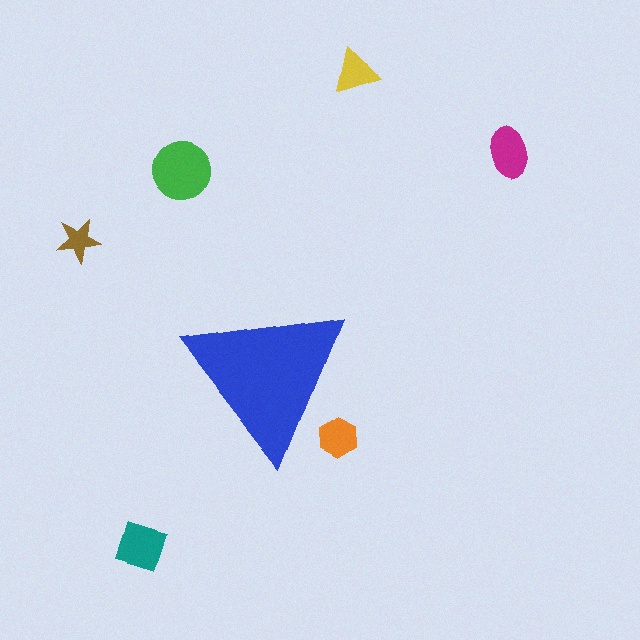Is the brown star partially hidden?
No, the brown star is fully visible.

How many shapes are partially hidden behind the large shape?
1 shape is partially hidden.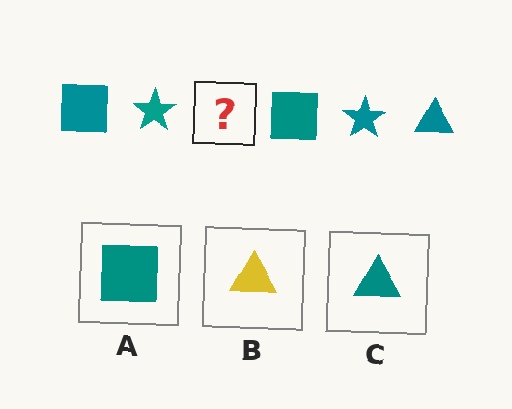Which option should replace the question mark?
Option C.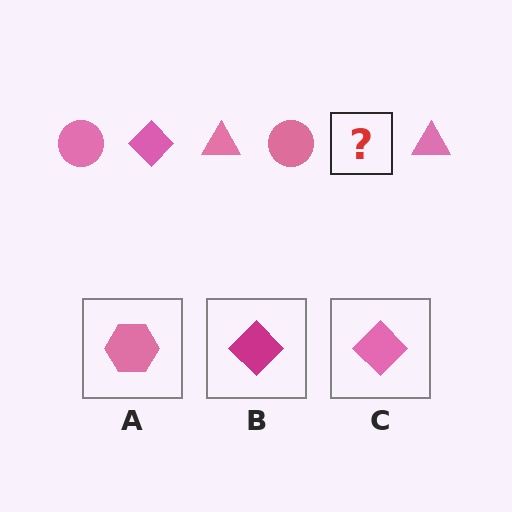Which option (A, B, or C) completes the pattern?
C.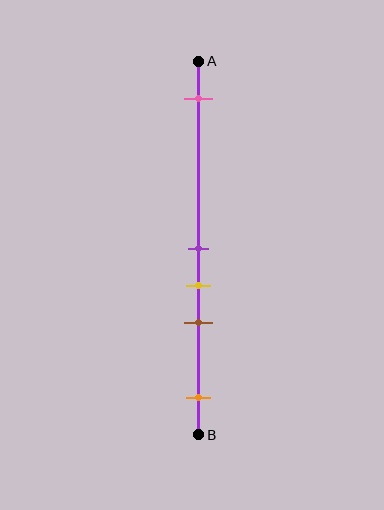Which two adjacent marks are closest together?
The purple and yellow marks are the closest adjacent pair.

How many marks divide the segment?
There are 5 marks dividing the segment.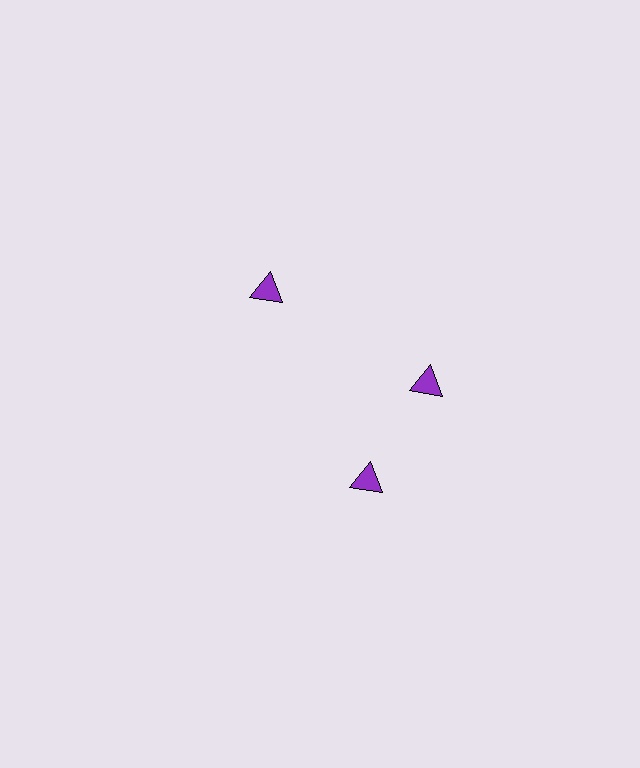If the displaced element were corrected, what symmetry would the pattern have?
It would have 3-fold rotational symmetry — the pattern would map onto itself every 120 degrees.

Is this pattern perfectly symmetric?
No. The 3 purple triangles are arranged in a ring, but one element near the 7 o'clock position is rotated out of alignment along the ring, breaking the 3-fold rotational symmetry.